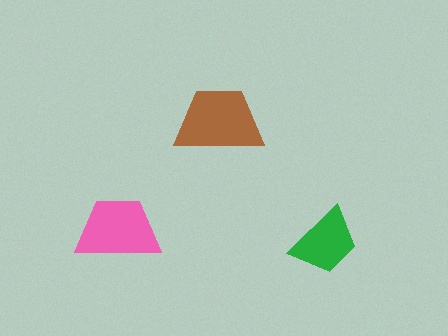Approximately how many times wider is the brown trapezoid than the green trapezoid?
About 1.5 times wider.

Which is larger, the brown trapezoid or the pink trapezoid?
The brown one.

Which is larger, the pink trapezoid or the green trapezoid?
The pink one.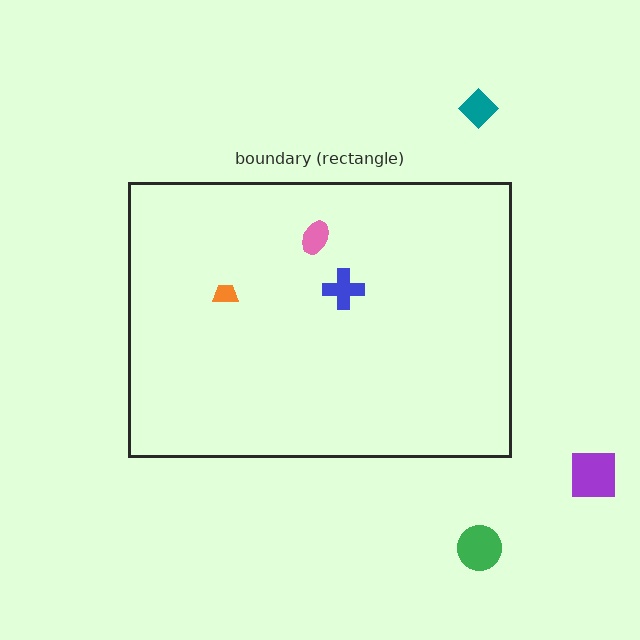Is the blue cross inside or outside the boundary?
Inside.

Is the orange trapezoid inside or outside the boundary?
Inside.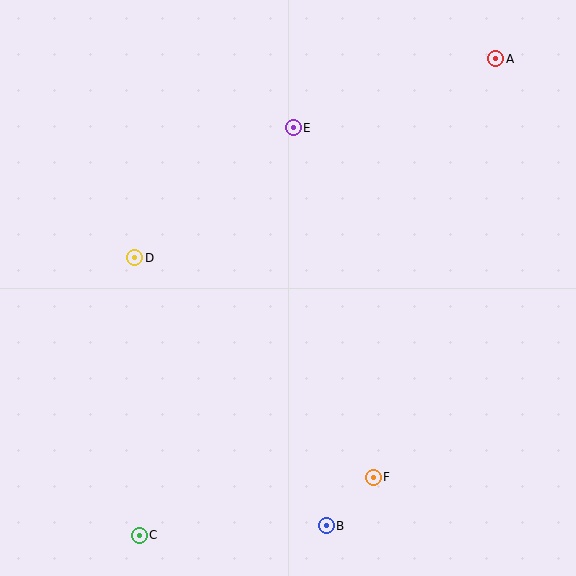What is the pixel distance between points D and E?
The distance between D and E is 205 pixels.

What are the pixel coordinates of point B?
Point B is at (326, 526).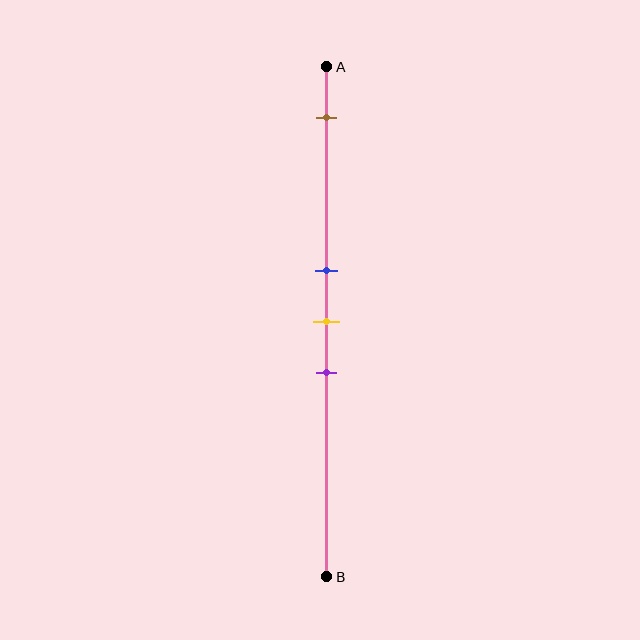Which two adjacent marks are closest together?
The blue and yellow marks are the closest adjacent pair.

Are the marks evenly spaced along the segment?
No, the marks are not evenly spaced.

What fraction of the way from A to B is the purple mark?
The purple mark is approximately 60% (0.6) of the way from A to B.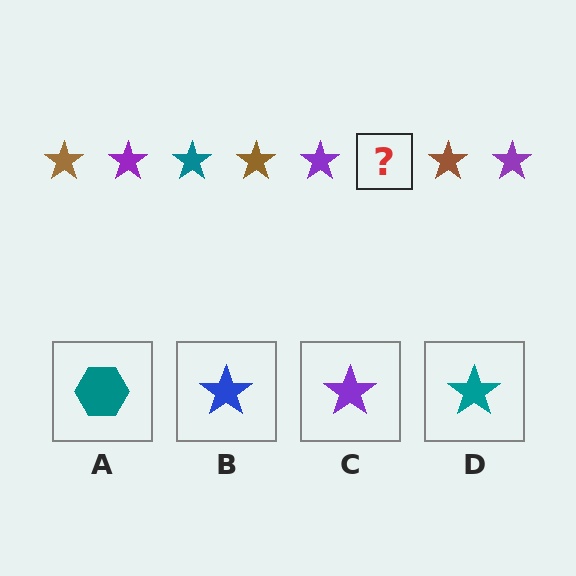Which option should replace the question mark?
Option D.